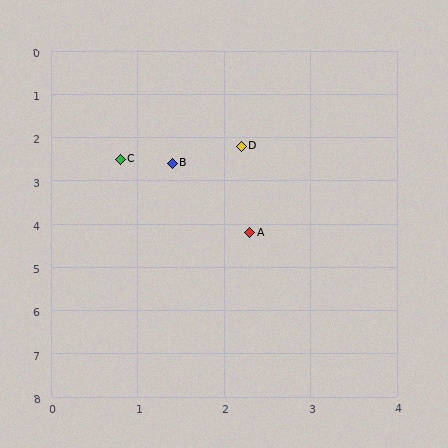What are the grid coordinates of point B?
Point B is at approximately (1.4, 2.6).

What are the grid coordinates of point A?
Point A is at approximately (2.3, 4.2).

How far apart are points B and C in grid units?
Points B and C are about 0.6 grid units apart.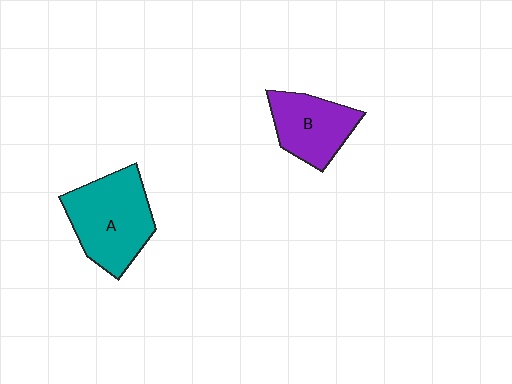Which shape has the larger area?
Shape A (teal).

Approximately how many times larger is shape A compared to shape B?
Approximately 1.4 times.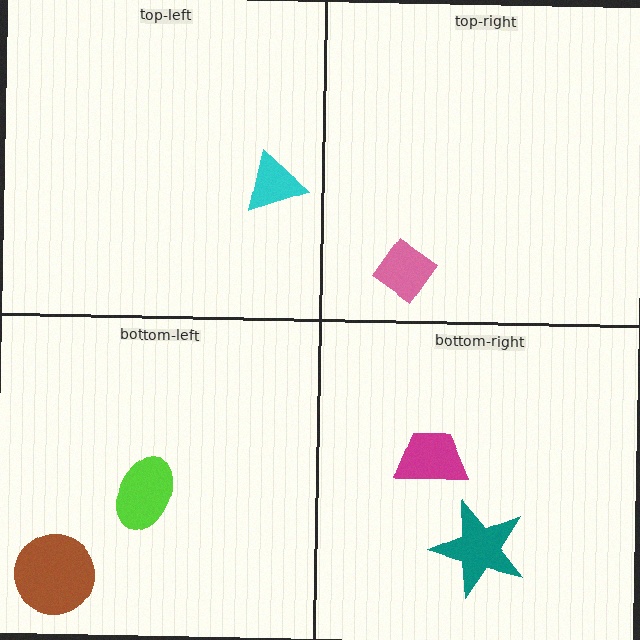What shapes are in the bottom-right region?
The teal star, the magenta trapezoid.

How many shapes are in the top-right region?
1.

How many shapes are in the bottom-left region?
2.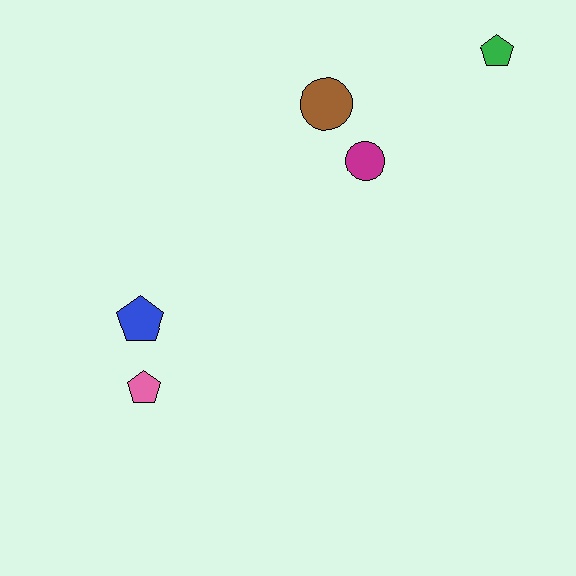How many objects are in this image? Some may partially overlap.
There are 5 objects.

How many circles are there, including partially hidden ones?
There are 2 circles.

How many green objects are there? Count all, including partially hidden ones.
There is 1 green object.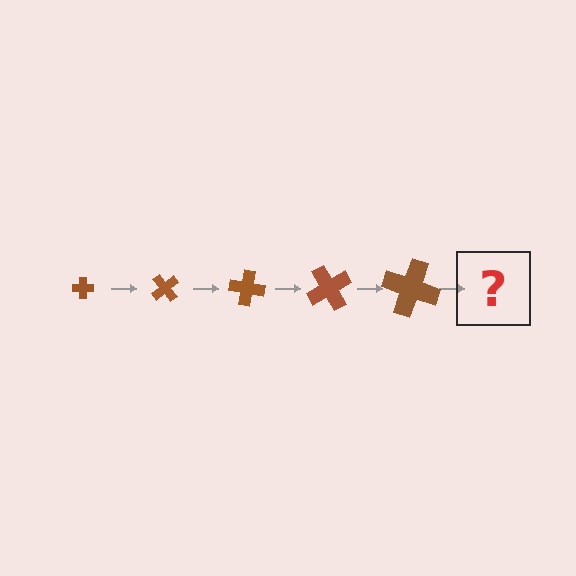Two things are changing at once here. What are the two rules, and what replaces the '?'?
The two rules are that the cross grows larger each step and it rotates 50 degrees each step. The '?' should be a cross, larger than the previous one and rotated 250 degrees from the start.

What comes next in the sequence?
The next element should be a cross, larger than the previous one and rotated 250 degrees from the start.